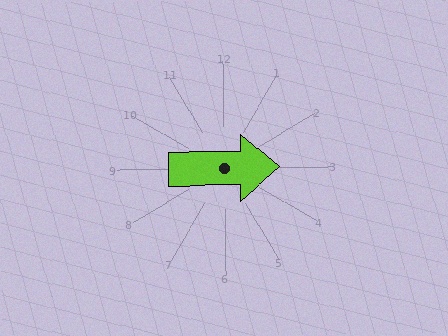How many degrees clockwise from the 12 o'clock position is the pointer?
Approximately 90 degrees.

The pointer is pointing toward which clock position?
Roughly 3 o'clock.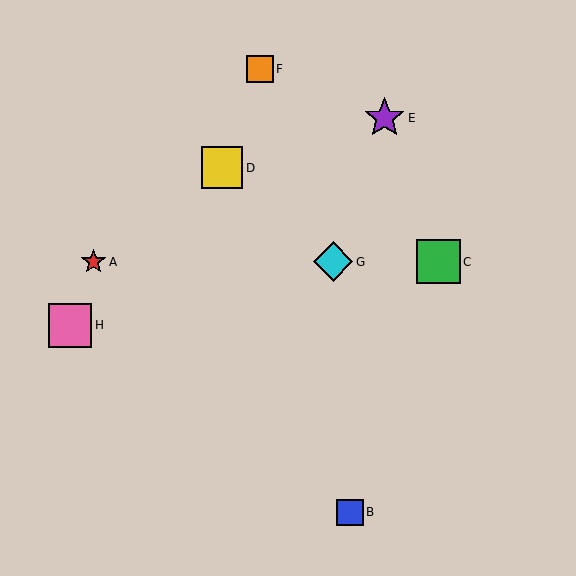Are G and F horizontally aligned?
No, G is at y≈262 and F is at y≈69.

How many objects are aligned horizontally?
3 objects (A, C, G) are aligned horizontally.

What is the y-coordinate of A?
Object A is at y≈262.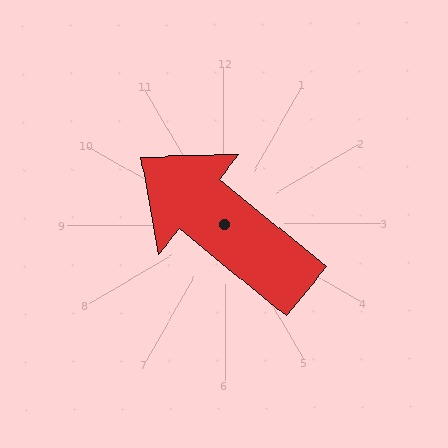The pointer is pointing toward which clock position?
Roughly 10 o'clock.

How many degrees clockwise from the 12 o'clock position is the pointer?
Approximately 309 degrees.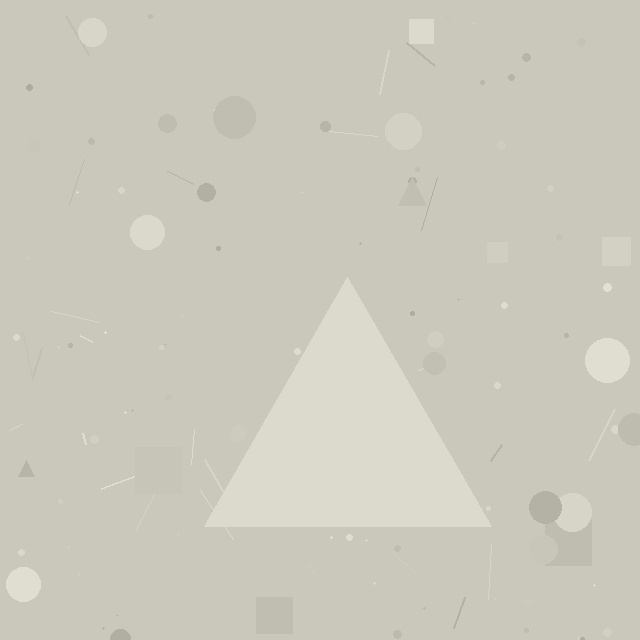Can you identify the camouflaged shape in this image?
The camouflaged shape is a triangle.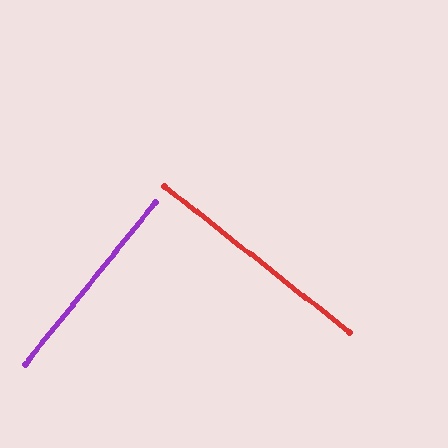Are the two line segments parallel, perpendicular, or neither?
Perpendicular — they meet at approximately 89°.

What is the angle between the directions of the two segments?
Approximately 89 degrees.